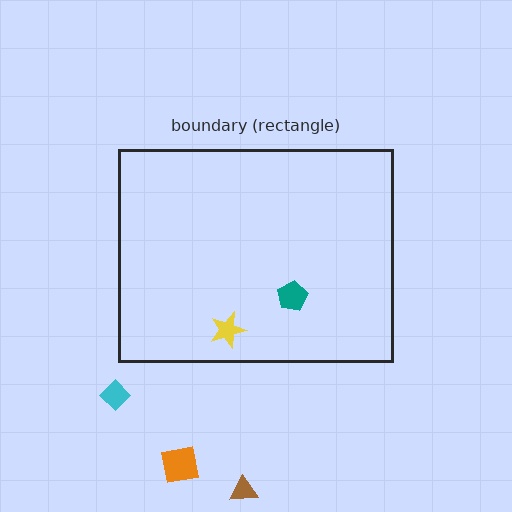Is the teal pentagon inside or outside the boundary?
Inside.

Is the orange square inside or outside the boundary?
Outside.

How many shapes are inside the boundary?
2 inside, 3 outside.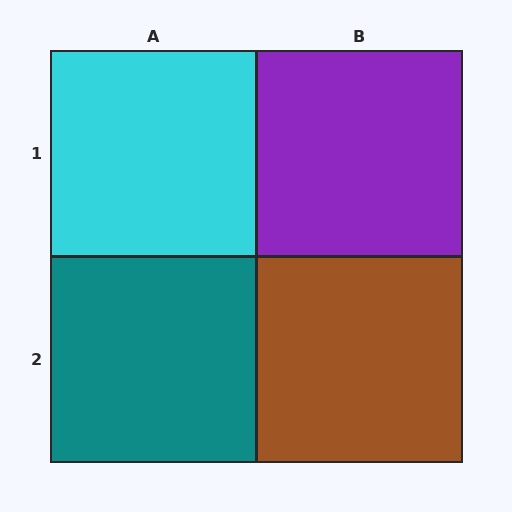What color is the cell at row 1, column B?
Purple.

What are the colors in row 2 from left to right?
Teal, brown.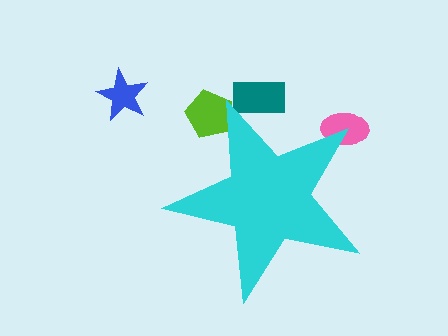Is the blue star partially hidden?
No, the blue star is fully visible.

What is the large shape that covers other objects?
A cyan star.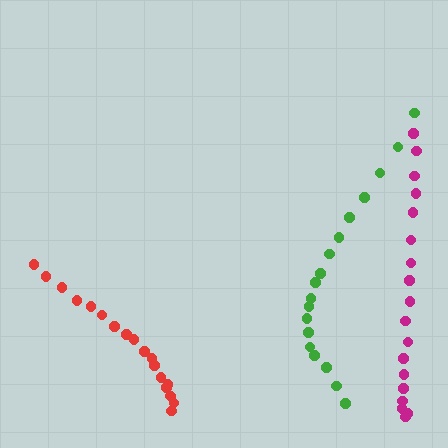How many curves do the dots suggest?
There are 3 distinct paths.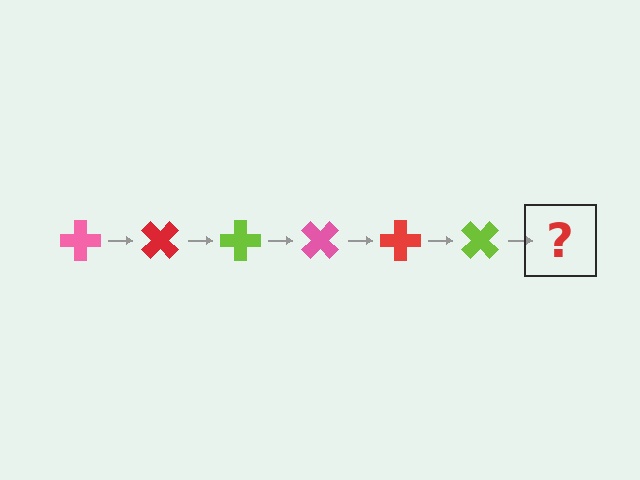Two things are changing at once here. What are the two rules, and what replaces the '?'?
The two rules are that it rotates 45 degrees each step and the color cycles through pink, red, and lime. The '?' should be a pink cross, rotated 270 degrees from the start.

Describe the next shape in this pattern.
It should be a pink cross, rotated 270 degrees from the start.